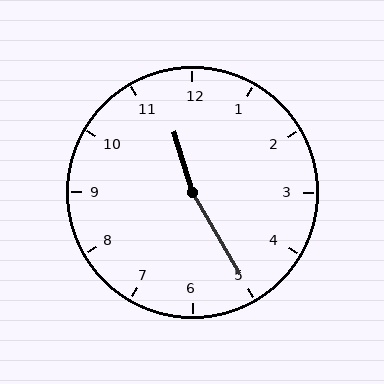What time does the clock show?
11:25.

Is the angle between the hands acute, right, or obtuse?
It is obtuse.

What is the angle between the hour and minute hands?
Approximately 168 degrees.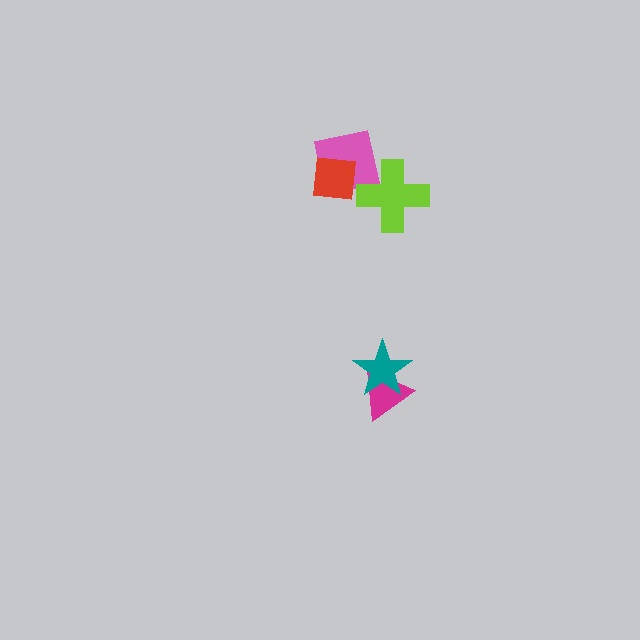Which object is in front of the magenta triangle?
The teal star is in front of the magenta triangle.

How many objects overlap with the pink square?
2 objects overlap with the pink square.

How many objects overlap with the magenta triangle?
1 object overlaps with the magenta triangle.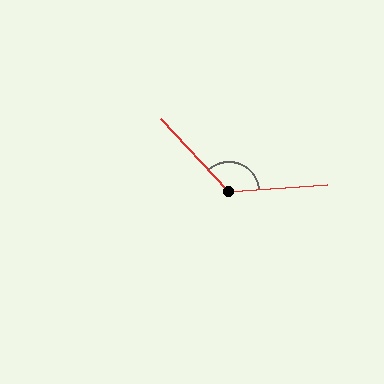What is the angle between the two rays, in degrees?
Approximately 129 degrees.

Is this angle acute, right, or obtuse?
It is obtuse.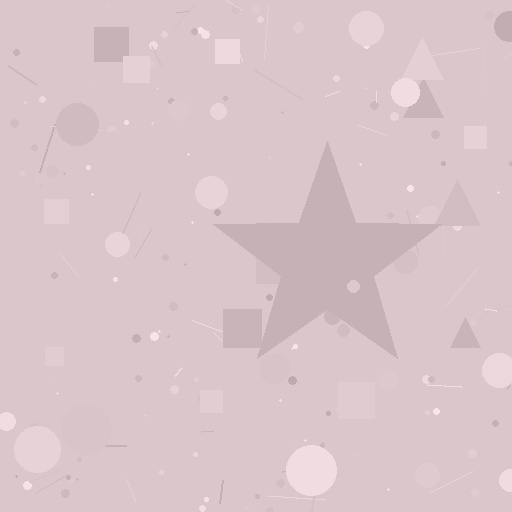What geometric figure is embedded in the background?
A star is embedded in the background.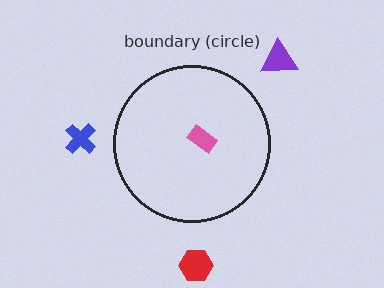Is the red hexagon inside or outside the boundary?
Outside.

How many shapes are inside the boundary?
1 inside, 3 outside.